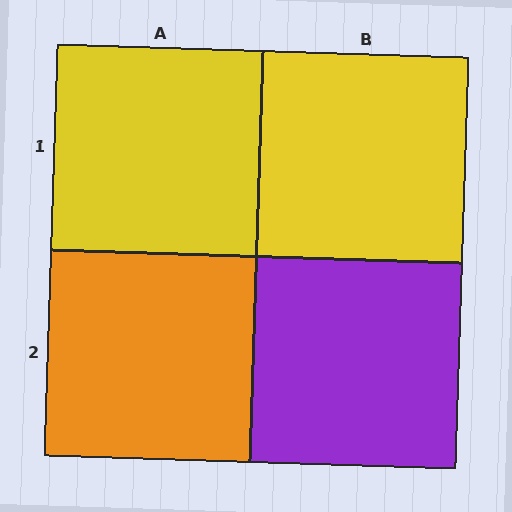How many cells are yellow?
2 cells are yellow.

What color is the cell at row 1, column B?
Yellow.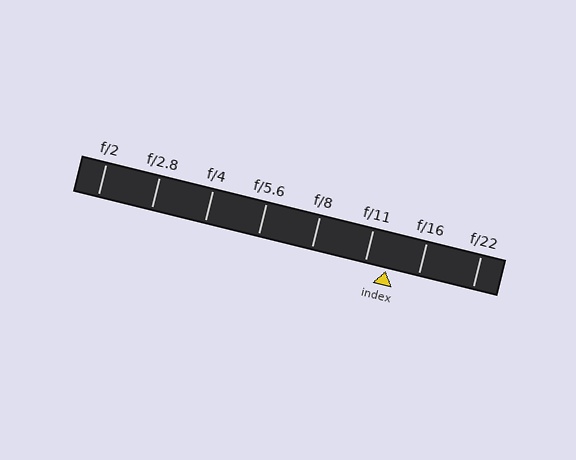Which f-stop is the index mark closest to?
The index mark is closest to f/11.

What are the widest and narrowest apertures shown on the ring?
The widest aperture shown is f/2 and the narrowest is f/22.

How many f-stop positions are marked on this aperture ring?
There are 8 f-stop positions marked.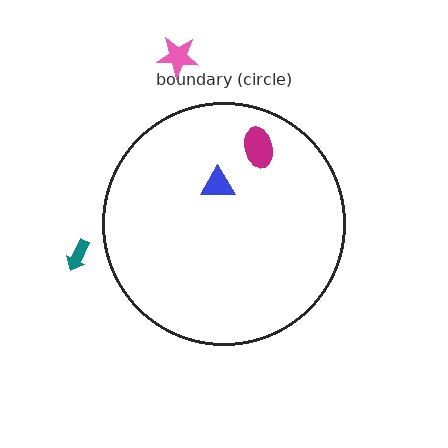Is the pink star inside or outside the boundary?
Outside.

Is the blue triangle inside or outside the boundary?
Inside.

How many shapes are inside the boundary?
2 inside, 2 outside.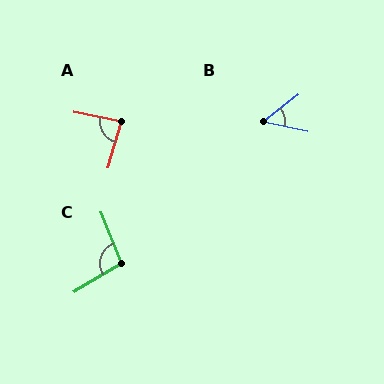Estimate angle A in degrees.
Approximately 85 degrees.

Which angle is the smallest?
B, at approximately 49 degrees.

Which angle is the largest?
C, at approximately 99 degrees.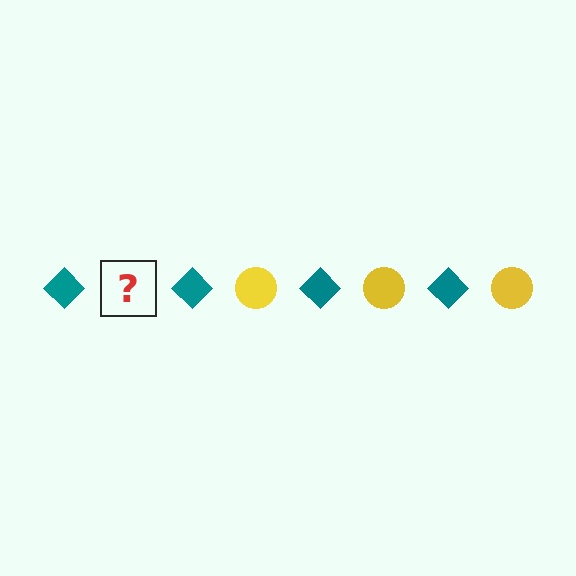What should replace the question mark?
The question mark should be replaced with a yellow circle.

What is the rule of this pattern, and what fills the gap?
The rule is that the pattern alternates between teal diamond and yellow circle. The gap should be filled with a yellow circle.